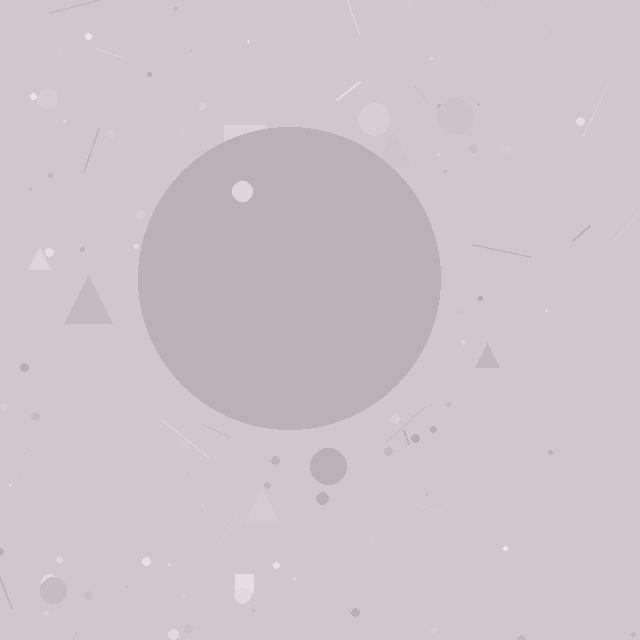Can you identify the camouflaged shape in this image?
The camouflaged shape is a circle.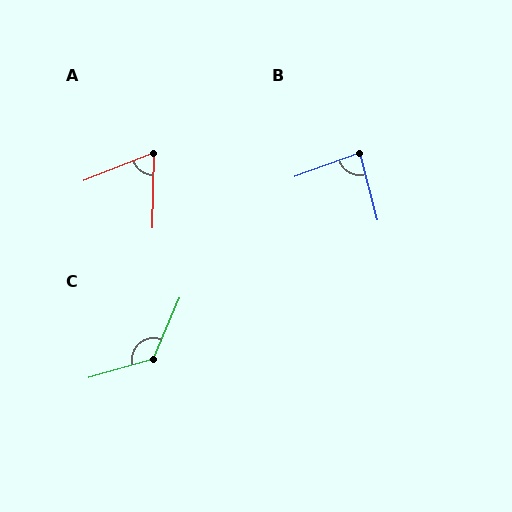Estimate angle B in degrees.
Approximately 85 degrees.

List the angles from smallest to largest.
A (67°), B (85°), C (129°).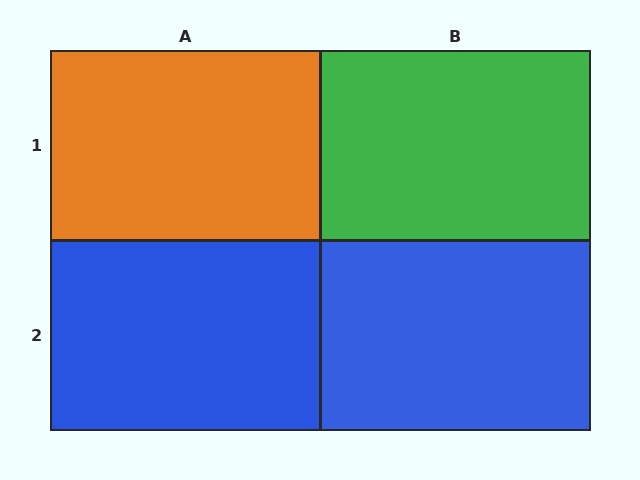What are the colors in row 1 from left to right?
Orange, green.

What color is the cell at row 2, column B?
Blue.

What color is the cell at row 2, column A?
Blue.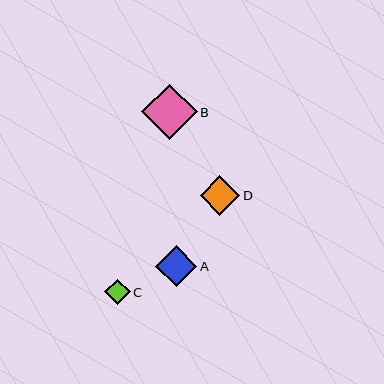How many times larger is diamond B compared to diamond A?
Diamond B is approximately 1.3 times the size of diamond A.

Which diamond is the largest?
Diamond B is the largest with a size of approximately 55 pixels.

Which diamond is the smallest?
Diamond C is the smallest with a size of approximately 25 pixels.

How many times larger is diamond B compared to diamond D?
Diamond B is approximately 1.4 times the size of diamond D.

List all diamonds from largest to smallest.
From largest to smallest: B, A, D, C.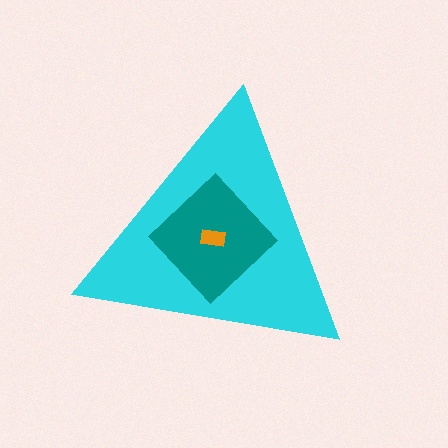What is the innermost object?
The orange rectangle.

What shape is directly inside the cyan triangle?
The teal diamond.